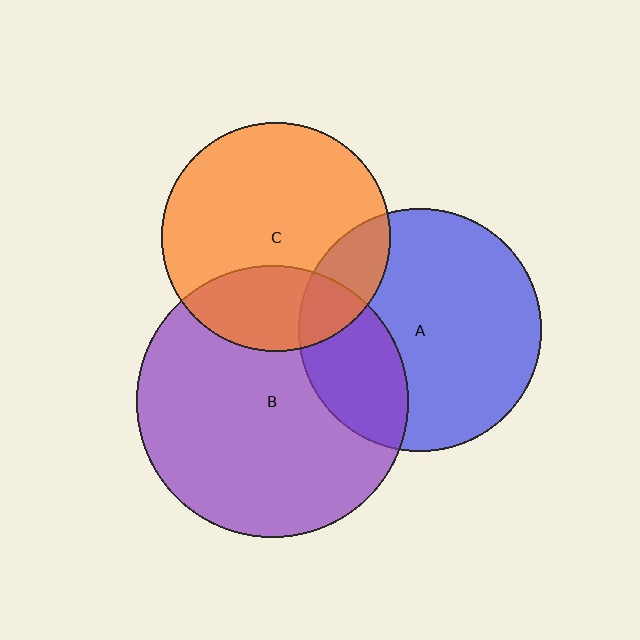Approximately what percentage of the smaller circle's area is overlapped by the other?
Approximately 25%.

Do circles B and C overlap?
Yes.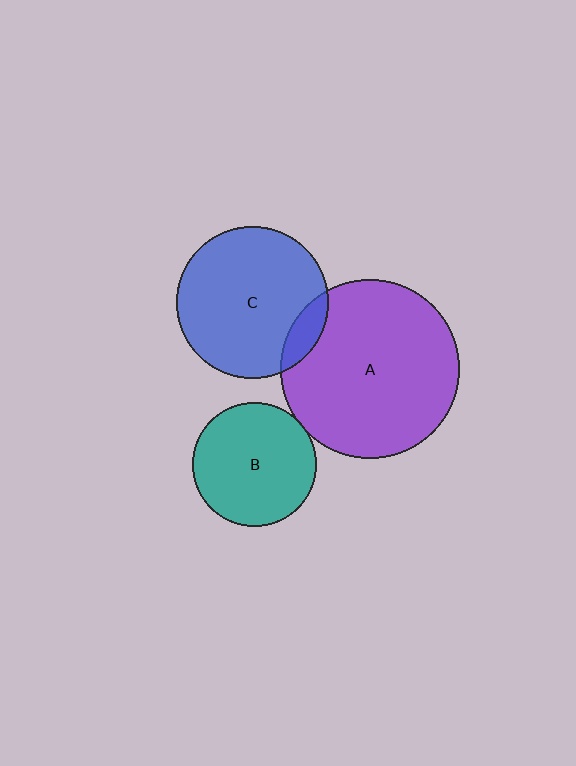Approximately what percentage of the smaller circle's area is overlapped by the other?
Approximately 10%.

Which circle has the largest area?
Circle A (purple).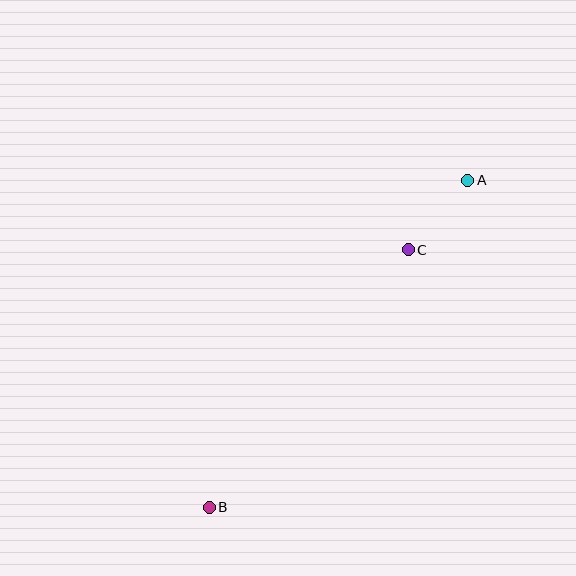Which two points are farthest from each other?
Points A and B are farthest from each other.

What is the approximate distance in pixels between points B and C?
The distance between B and C is approximately 326 pixels.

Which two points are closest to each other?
Points A and C are closest to each other.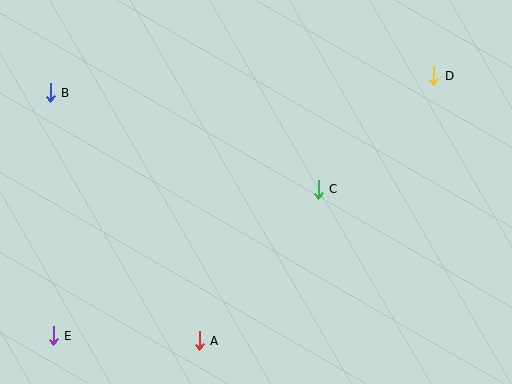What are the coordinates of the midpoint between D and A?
The midpoint between D and A is at (317, 208).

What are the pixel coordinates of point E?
Point E is at (53, 336).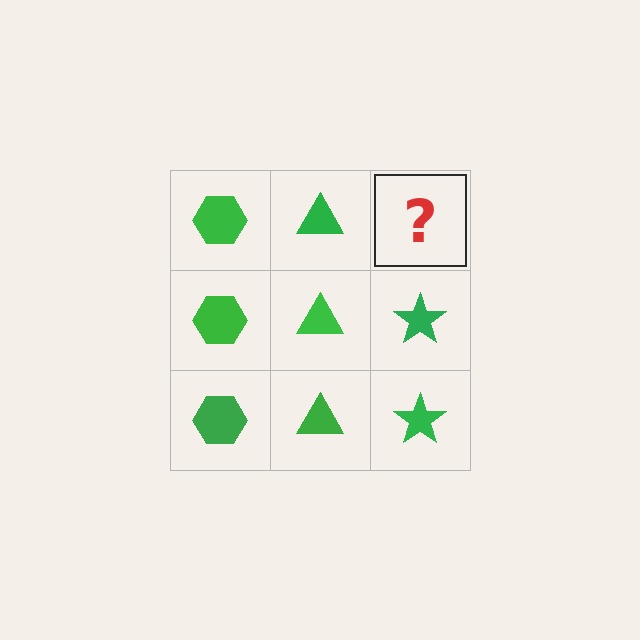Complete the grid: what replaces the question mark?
The question mark should be replaced with a green star.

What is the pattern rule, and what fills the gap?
The rule is that each column has a consistent shape. The gap should be filled with a green star.